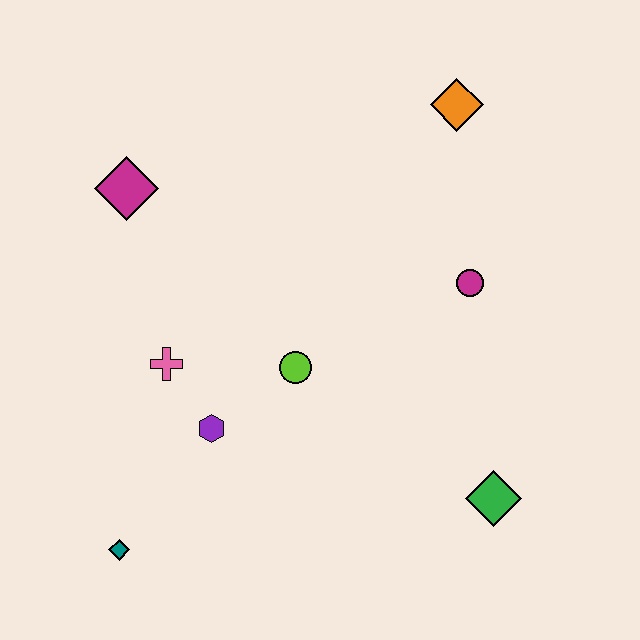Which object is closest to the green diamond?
The magenta circle is closest to the green diamond.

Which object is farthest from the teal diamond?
The orange diamond is farthest from the teal diamond.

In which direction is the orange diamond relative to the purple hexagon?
The orange diamond is above the purple hexagon.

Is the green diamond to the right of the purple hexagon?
Yes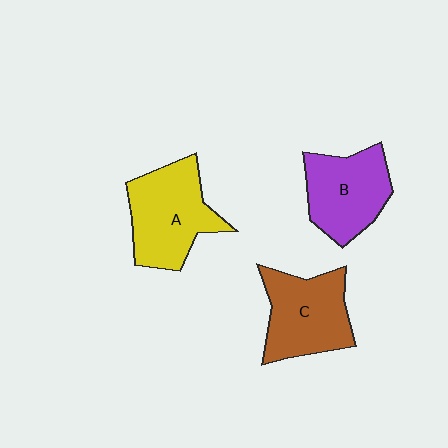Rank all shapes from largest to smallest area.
From largest to smallest: A (yellow), C (brown), B (purple).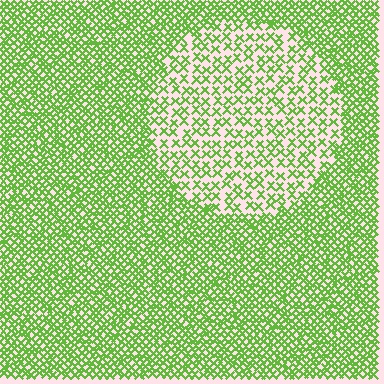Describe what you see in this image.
The image contains small lime elements arranged at two different densities. A circle-shaped region is visible where the elements are less densely packed than the surrounding area.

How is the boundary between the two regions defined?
The boundary is defined by a change in element density (approximately 2.2x ratio). All elements are the same color, size, and shape.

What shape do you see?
I see a circle.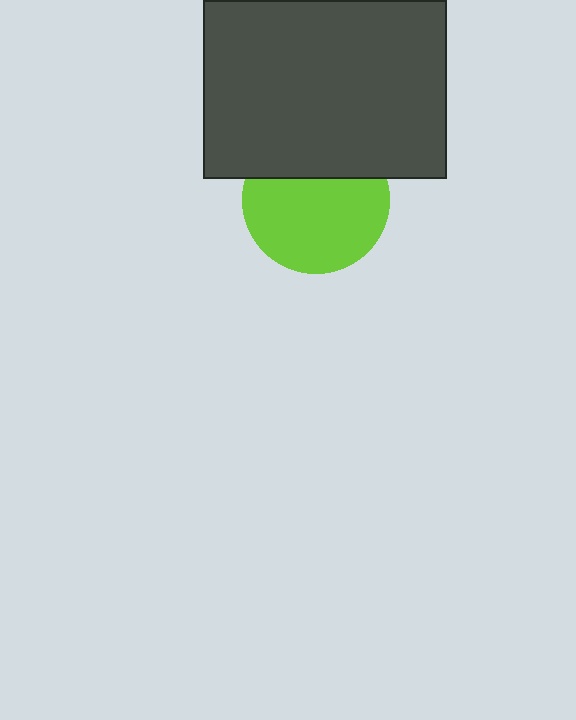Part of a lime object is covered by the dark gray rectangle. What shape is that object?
It is a circle.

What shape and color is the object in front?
The object in front is a dark gray rectangle.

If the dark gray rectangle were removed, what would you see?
You would see the complete lime circle.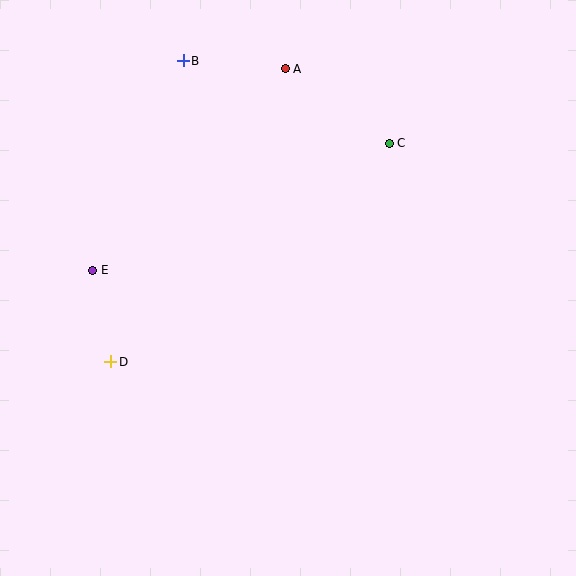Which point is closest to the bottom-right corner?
Point C is closest to the bottom-right corner.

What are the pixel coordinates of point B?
Point B is at (183, 61).